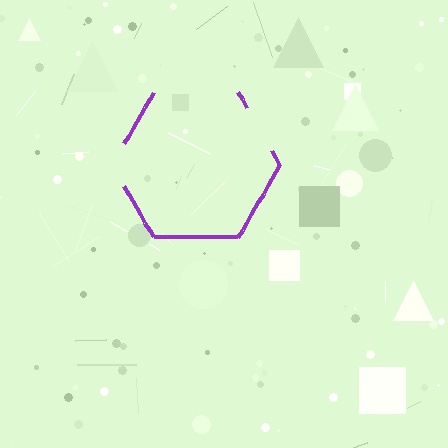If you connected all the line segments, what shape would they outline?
They would outline a hexagon.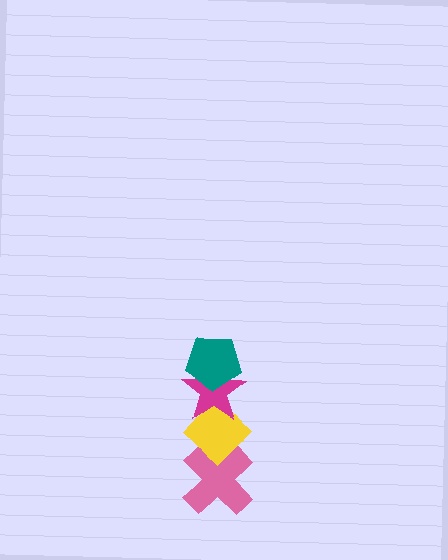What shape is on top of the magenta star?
The teal pentagon is on top of the magenta star.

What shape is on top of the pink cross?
The yellow diamond is on top of the pink cross.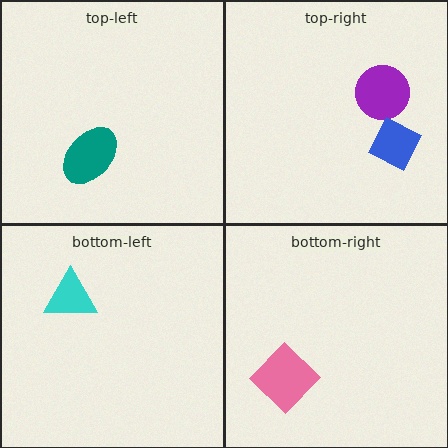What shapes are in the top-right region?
The purple circle, the blue diamond.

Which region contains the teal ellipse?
The top-left region.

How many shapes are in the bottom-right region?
1.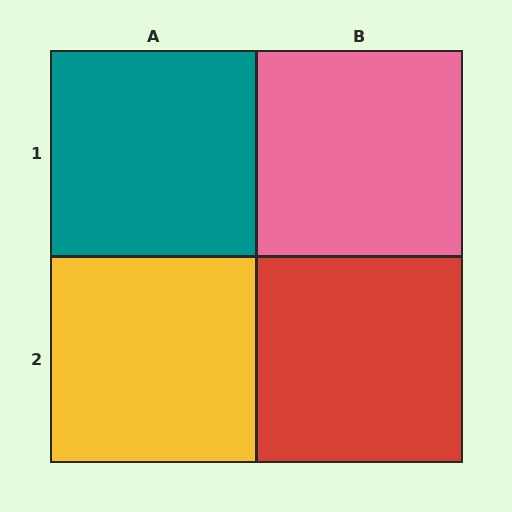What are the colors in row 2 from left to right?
Yellow, red.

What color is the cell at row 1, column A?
Teal.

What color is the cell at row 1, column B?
Pink.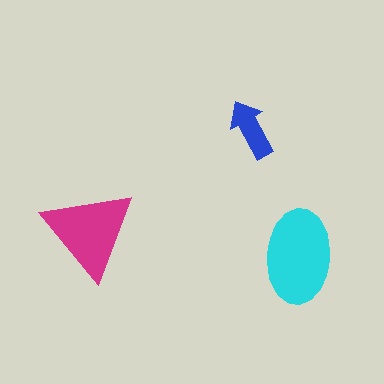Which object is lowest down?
The cyan ellipse is bottommost.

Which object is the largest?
The cyan ellipse.